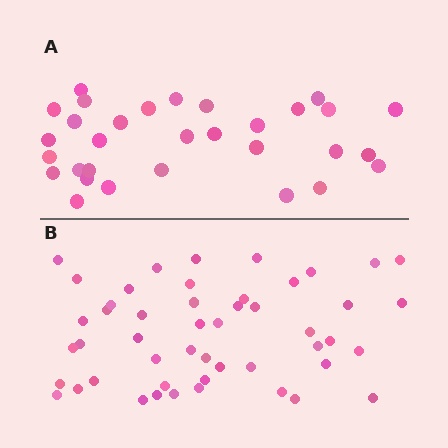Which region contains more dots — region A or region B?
Region B (the bottom region) has more dots.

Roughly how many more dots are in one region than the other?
Region B has approximately 20 more dots than region A.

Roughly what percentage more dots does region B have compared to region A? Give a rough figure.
About 60% more.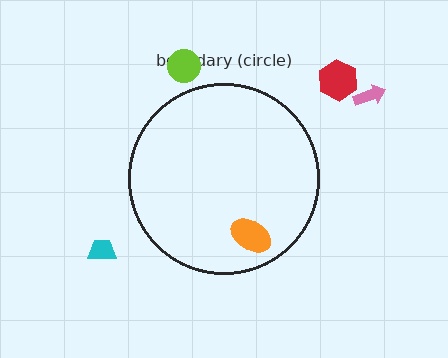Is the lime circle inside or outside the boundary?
Outside.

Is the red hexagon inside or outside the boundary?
Outside.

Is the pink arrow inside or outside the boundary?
Outside.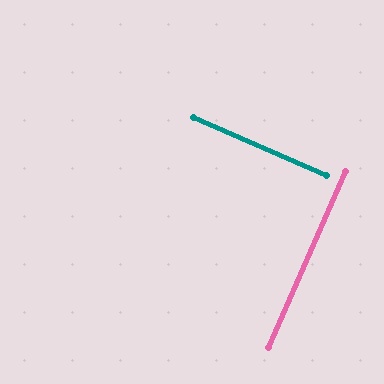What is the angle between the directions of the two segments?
Approximately 90 degrees.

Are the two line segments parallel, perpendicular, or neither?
Perpendicular — they meet at approximately 90°.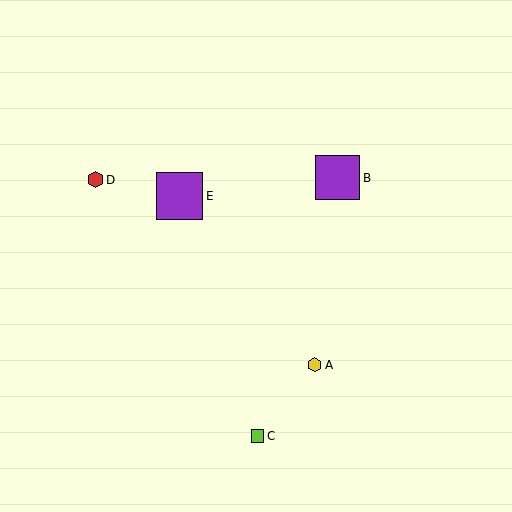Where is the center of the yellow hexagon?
The center of the yellow hexagon is at (315, 365).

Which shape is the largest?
The purple square (labeled E) is the largest.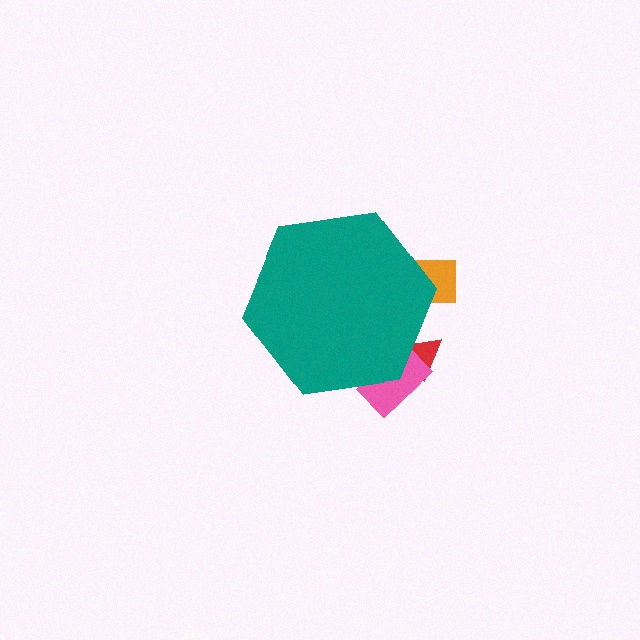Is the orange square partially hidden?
Yes, the orange square is partially hidden behind the teal hexagon.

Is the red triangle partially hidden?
Yes, the red triangle is partially hidden behind the teal hexagon.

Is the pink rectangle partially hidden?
Yes, the pink rectangle is partially hidden behind the teal hexagon.